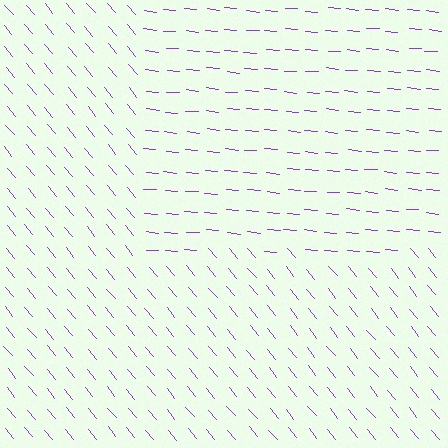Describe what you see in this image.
The image is filled with small purple line segments. A rectangle region in the image has lines oriented differently from the surrounding lines, creating a visible texture boundary.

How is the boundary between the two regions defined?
The boundary is defined purely by a change in line orientation (approximately 45 degrees difference). All lines are the same color and thickness.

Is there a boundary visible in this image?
Yes, there is a texture boundary formed by a change in line orientation.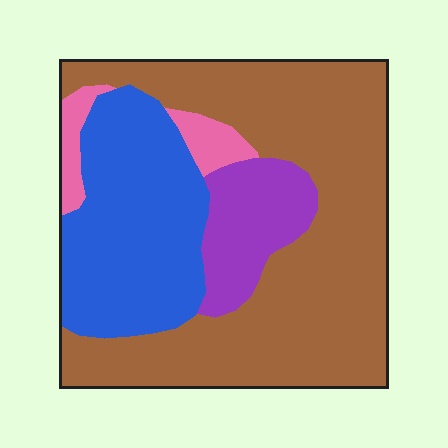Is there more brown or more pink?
Brown.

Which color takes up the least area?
Pink, at roughly 5%.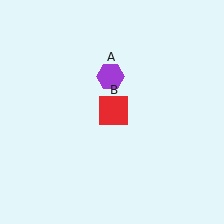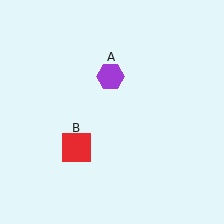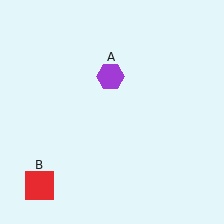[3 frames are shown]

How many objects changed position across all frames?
1 object changed position: red square (object B).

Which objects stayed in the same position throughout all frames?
Purple hexagon (object A) remained stationary.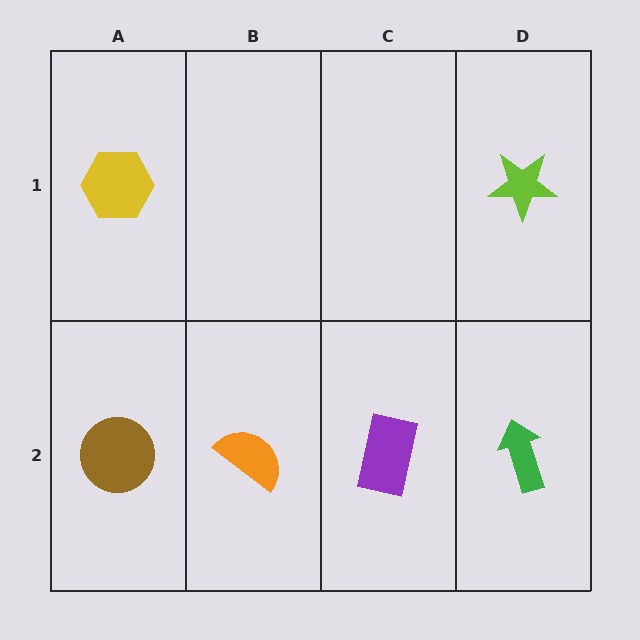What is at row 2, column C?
A purple rectangle.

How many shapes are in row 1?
2 shapes.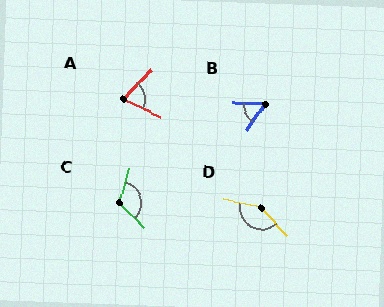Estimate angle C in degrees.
Approximately 117 degrees.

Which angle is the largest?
D, at approximately 146 degrees.